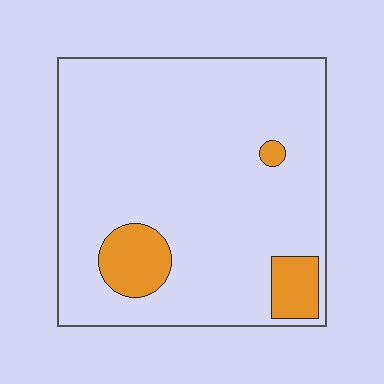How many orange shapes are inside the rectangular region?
3.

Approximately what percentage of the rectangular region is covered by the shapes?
Approximately 10%.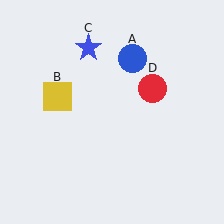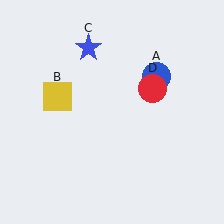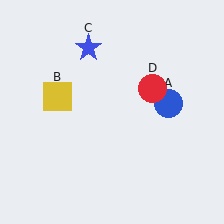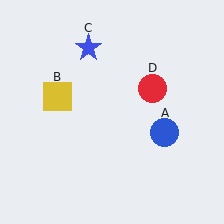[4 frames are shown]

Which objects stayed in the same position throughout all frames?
Yellow square (object B) and blue star (object C) and red circle (object D) remained stationary.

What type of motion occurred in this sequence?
The blue circle (object A) rotated clockwise around the center of the scene.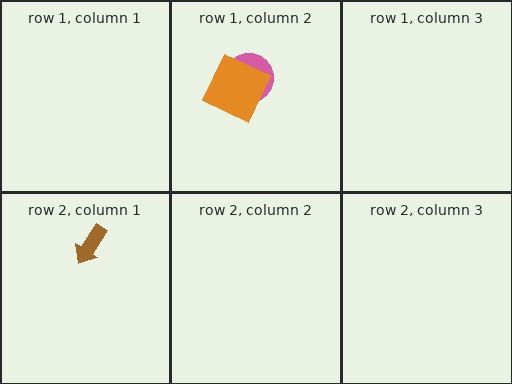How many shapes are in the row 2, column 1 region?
1.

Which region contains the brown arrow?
The row 2, column 1 region.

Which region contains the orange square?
The row 1, column 2 region.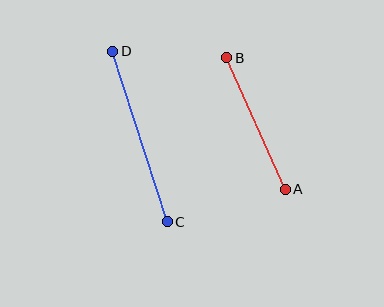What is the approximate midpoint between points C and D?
The midpoint is at approximately (140, 136) pixels.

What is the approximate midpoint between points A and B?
The midpoint is at approximately (256, 124) pixels.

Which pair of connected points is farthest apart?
Points C and D are farthest apart.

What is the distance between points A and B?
The distance is approximately 144 pixels.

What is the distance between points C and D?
The distance is approximately 179 pixels.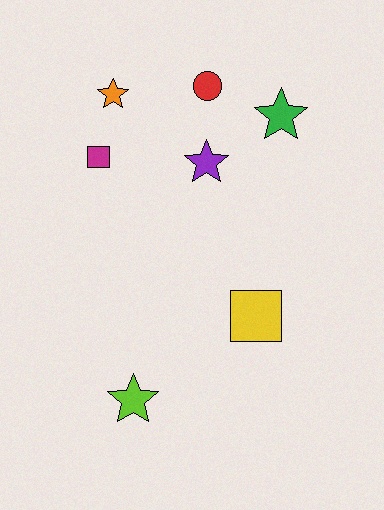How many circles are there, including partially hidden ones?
There is 1 circle.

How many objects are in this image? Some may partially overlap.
There are 7 objects.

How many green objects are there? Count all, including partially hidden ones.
There is 1 green object.